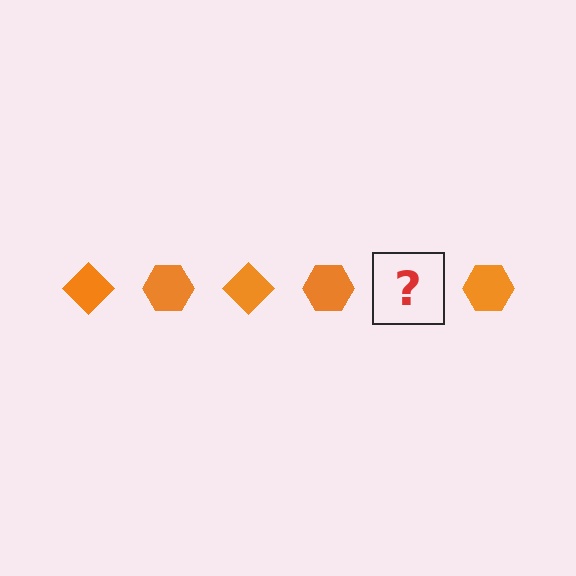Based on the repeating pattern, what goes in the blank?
The blank should be an orange diamond.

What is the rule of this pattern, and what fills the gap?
The rule is that the pattern cycles through diamond, hexagon shapes in orange. The gap should be filled with an orange diamond.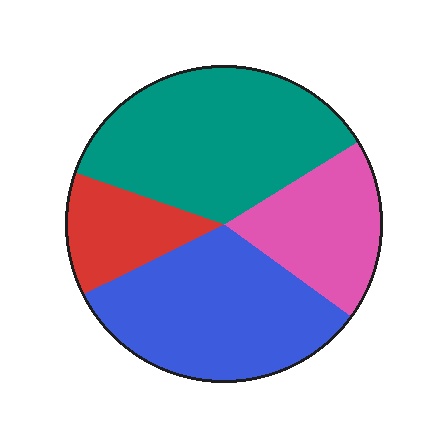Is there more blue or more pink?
Blue.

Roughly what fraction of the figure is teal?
Teal covers around 35% of the figure.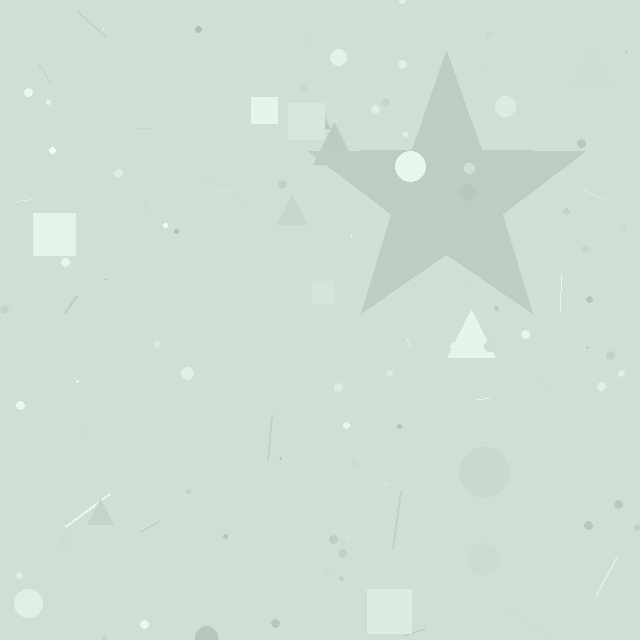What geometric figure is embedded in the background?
A star is embedded in the background.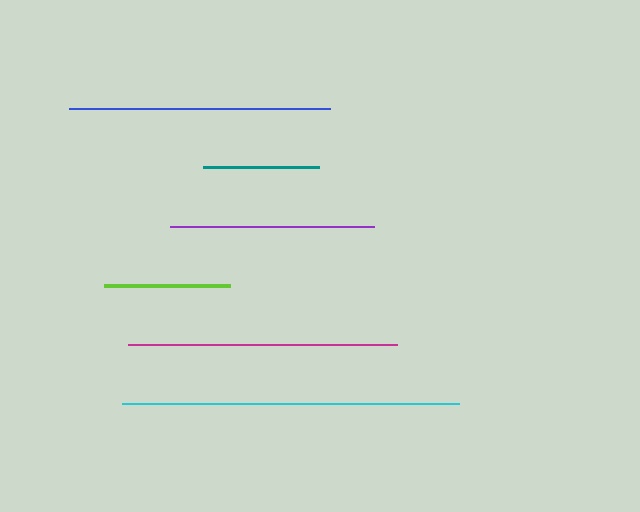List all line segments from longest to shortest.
From longest to shortest: cyan, magenta, blue, purple, lime, teal.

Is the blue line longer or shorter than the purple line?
The blue line is longer than the purple line.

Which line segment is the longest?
The cyan line is the longest at approximately 336 pixels.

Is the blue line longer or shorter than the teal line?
The blue line is longer than the teal line.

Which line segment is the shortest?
The teal line is the shortest at approximately 116 pixels.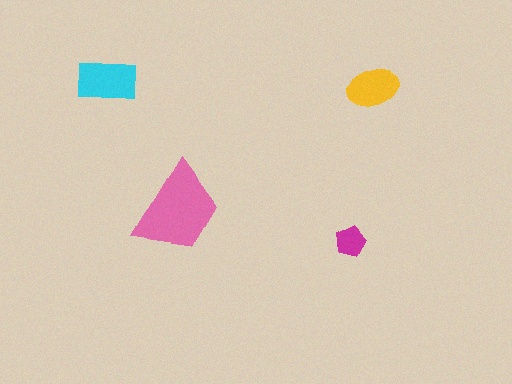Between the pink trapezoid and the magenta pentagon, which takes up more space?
The pink trapezoid.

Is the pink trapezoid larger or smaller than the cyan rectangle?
Larger.